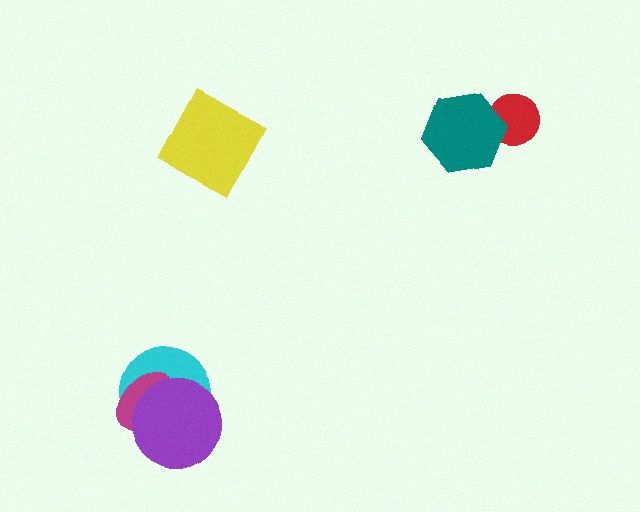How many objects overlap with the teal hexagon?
1 object overlaps with the teal hexagon.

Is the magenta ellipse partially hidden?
Yes, it is partially covered by another shape.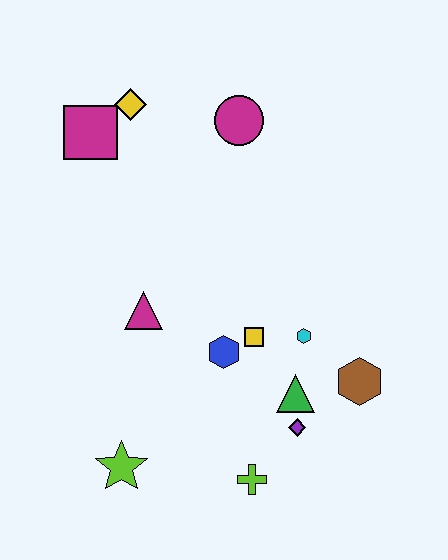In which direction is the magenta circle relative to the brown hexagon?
The magenta circle is above the brown hexagon.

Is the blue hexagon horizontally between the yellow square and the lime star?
Yes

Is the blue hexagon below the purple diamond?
No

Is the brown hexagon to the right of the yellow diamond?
Yes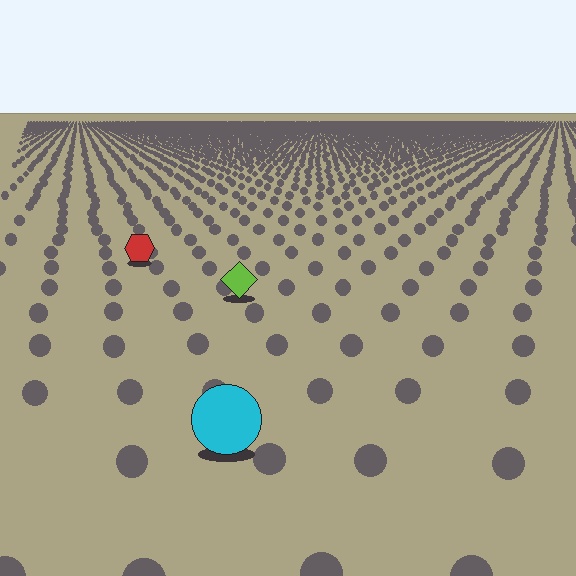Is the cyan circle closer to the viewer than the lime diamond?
Yes. The cyan circle is closer — you can tell from the texture gradient: the ground texture is coarser near it.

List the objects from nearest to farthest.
From nearest to farthest: the cyan circle, the lime diamond, the red hexagon.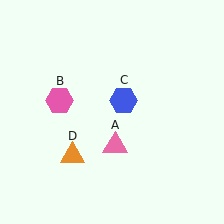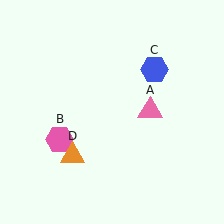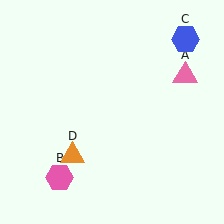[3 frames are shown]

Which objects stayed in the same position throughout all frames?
Orange triangle (object D) remained stationary.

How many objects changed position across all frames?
3 objects changed position: pink triangle (object A), pink hexagon (object B), blue hexagon (object C).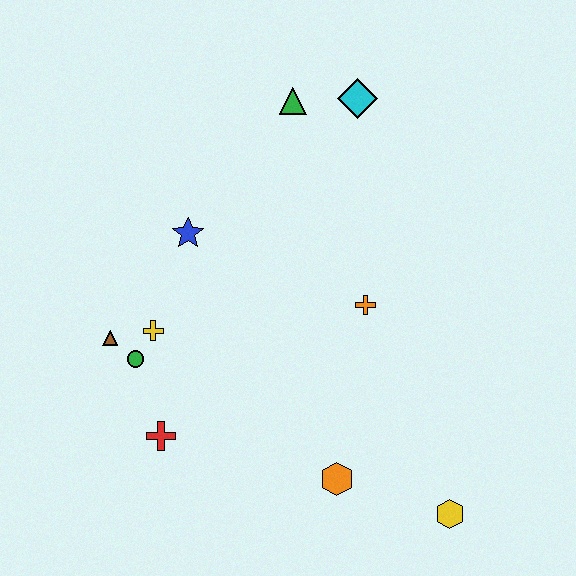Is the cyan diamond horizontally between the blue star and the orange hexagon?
No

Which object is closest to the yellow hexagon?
The orange hexagon is closest to the yellow hexagon.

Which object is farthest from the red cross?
The cyan diamond is farthest from the red cross.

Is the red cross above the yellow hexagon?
Yes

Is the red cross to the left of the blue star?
Yes